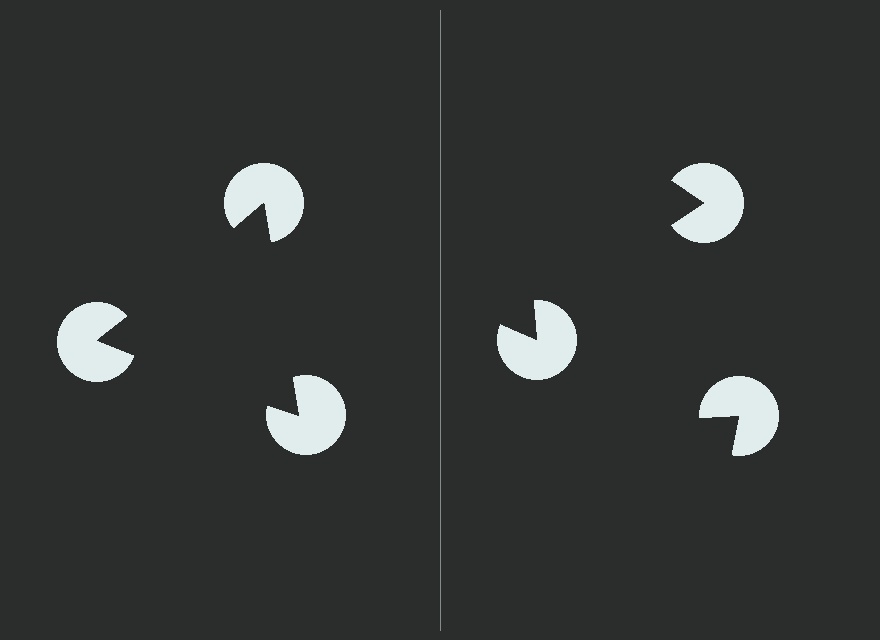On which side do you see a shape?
An illusory triangle appears on the left side. On the right side the wedge cuts are rotated, so no coherent shape forms.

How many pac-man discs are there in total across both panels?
6 — 3 on each side.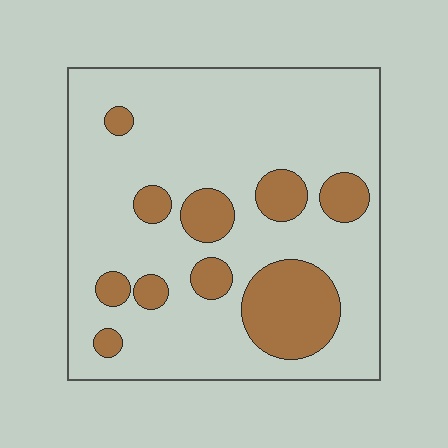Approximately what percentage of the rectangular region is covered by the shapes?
Approximately 20%.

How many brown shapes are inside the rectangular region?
10.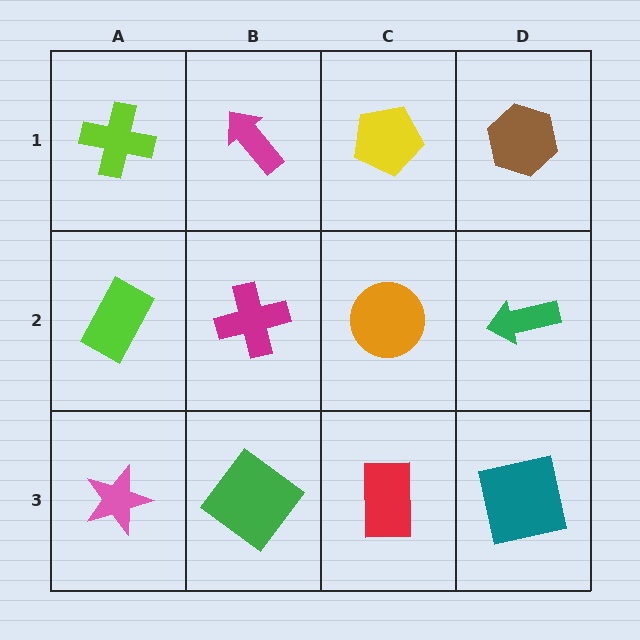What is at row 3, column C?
A red rectangle.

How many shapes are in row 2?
4 shapes.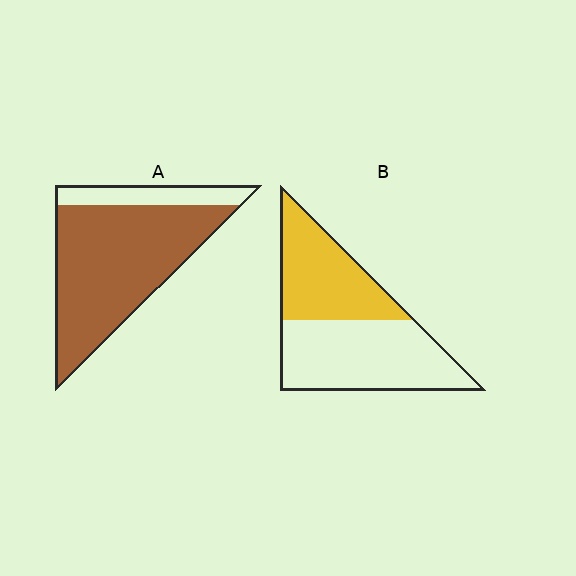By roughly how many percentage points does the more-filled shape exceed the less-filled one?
By roughly 40 percentage points (A over B).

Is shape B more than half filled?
No.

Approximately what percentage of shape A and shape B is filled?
A is approximately 80% and B is approximately 45%.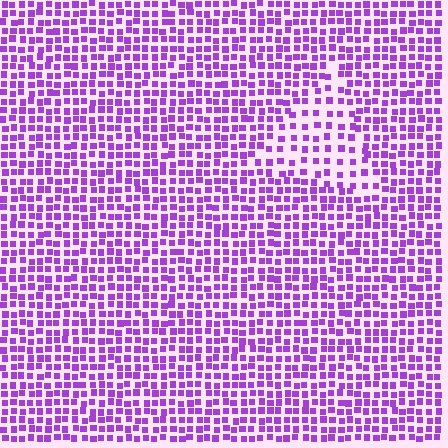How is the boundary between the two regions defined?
The boundary is defined by a change in element density (approximately 1.8x ratio). All elements are the same color, size, and shape.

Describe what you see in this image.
The image contains small purple elements arranged at two different densities. A triangle-shaped region is visible where the elements are less densely packed than the surrounding area.